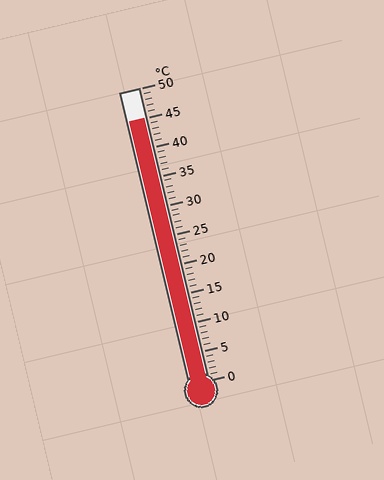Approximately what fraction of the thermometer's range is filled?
The thermometer is filled to approximately 90% of its range.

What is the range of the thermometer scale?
The thermometer scale ranges from 0°C to 50°C.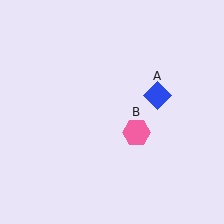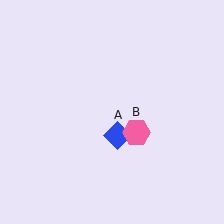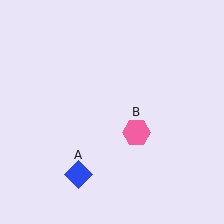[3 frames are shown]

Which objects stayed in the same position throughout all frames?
Pink hexagon (object B) remained stationary.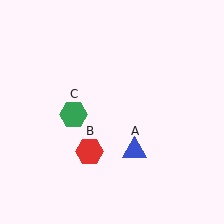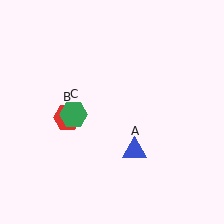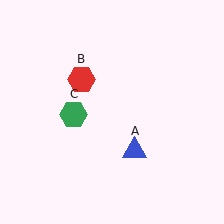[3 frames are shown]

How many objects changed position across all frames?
1 object changed position: red hexagon (object B).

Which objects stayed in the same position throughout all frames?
Blue triangle (object A) and green hexagon (object C) remained stationary.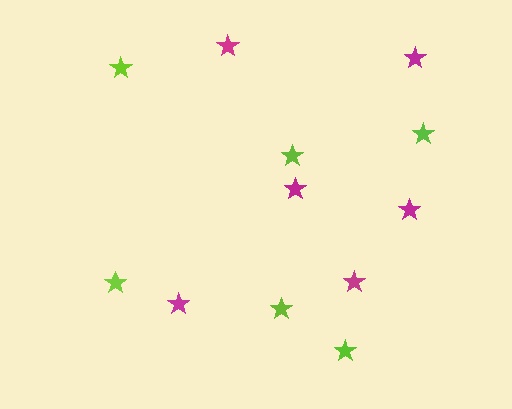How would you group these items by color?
There are 2 groups: one group of magenta stars (6) and one group of lime stars (6).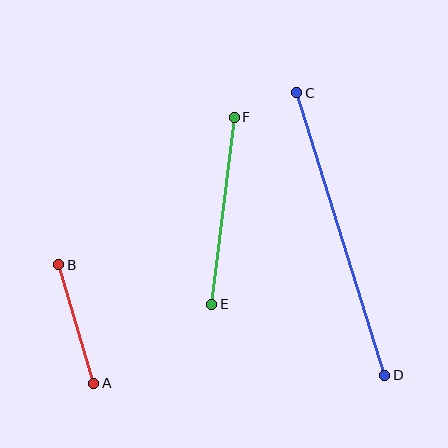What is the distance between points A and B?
The distance is approximately 124 pixels.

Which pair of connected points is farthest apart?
Points C and D are farthest apart.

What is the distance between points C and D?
The distance is approximately 296 pixels.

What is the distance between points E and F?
The distance is approximately 188 pixels.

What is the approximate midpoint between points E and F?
The midpoint is at approximately (223, 211) pixels.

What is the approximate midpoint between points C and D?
The midpoint is at approximately (341, 234) pixels.